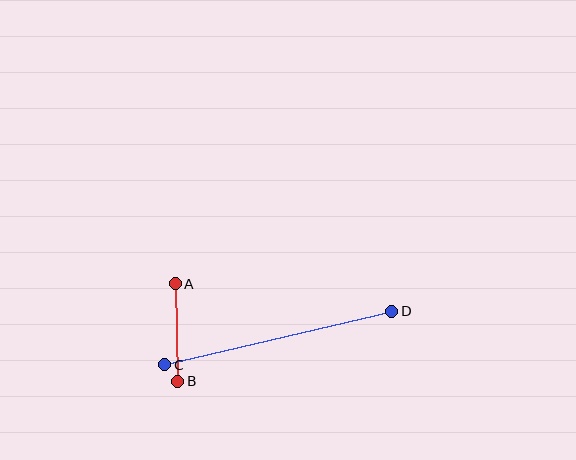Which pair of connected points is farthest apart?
Points C and D are farthest apart.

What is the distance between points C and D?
The distance is approximately 233 pixels.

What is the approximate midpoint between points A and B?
The midpoint is at approximately (177, 333) pixels.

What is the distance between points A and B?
The distance is approximately 98 pixels.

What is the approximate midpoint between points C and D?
The midpoint is at approximately (278, 338) pixels.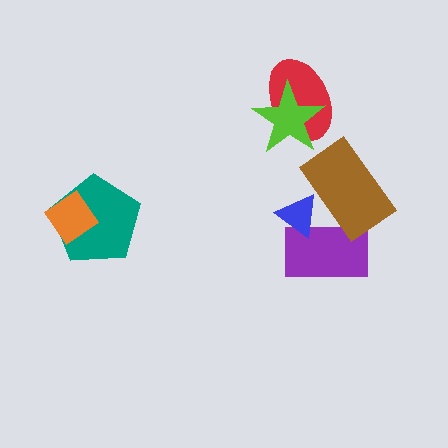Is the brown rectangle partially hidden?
Yes, it is partially covered by another shape.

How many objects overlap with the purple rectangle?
2 objects overlap with the purple rectangle.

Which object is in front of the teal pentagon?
The orange diamond is in front of the teal pentagon.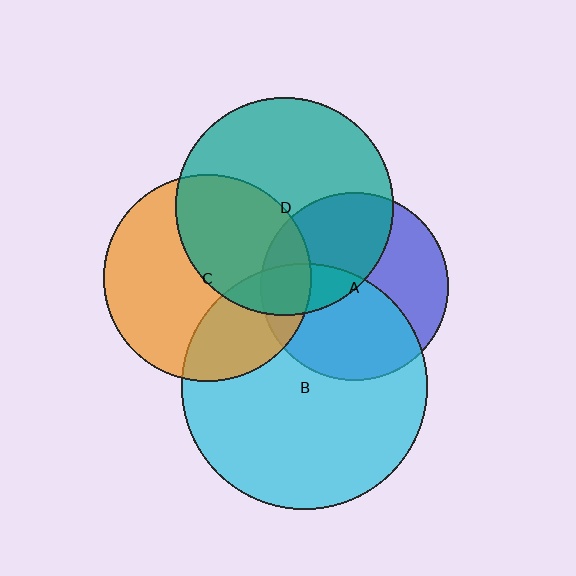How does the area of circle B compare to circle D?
Approximately 1.3 times.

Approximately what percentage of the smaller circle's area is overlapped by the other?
Approximately 15%.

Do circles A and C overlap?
Yes.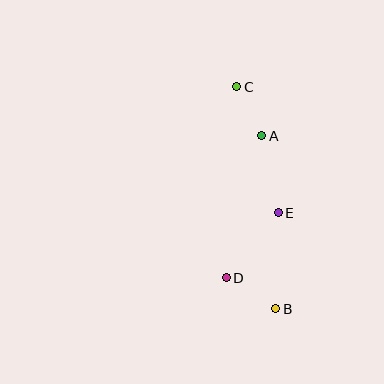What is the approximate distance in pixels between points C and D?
The distance between C and D is approximately 191 pixels.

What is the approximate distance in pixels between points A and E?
The distance between A and E is approximately 79 pixels.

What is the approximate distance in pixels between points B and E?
The distance between B and E is approximately 96 pixels.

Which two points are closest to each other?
Points A and C are closest to each other.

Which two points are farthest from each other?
Points B and C are farthest from each other.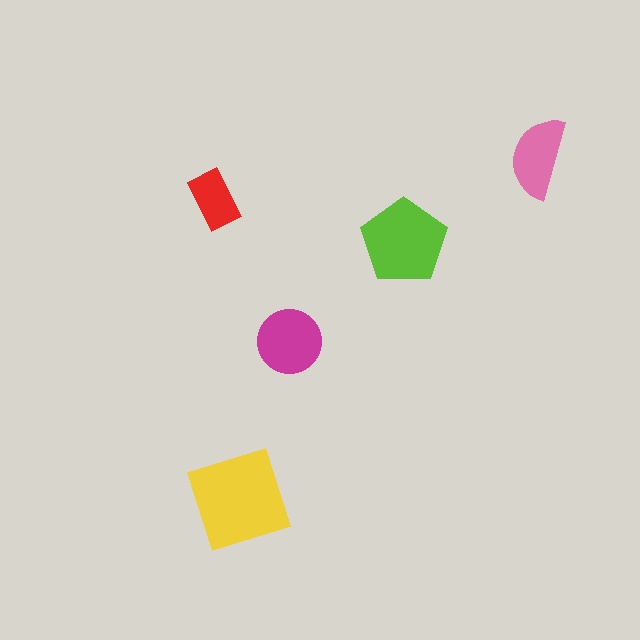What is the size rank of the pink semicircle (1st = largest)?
4th.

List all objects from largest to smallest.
The yellow diamond, the lime pentagon, the magenta circle, the pink semicircle, the red rectangle.